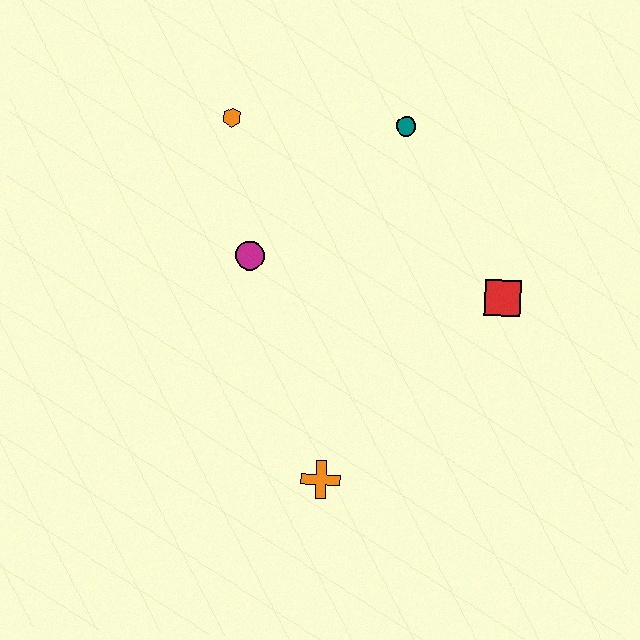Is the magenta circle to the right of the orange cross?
No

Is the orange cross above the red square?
No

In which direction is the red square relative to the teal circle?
The red square is below the teal circle.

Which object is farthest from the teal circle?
The orange cross is farthest from the teal circle.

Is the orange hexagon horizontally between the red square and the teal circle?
No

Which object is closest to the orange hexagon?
The magenta circle is closest to the orange hexagon.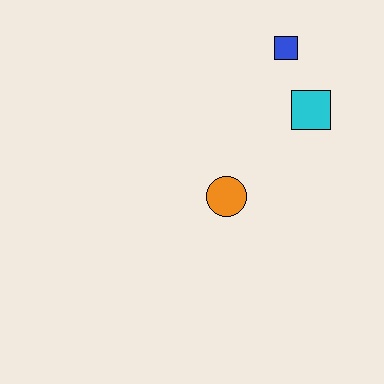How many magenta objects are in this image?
There are no magenta objects.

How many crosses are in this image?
There are no crosses.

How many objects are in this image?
There are 3 objects.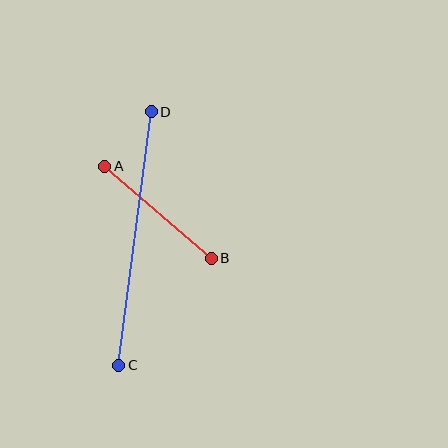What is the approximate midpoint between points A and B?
The midpoint is at approximately (158, 212) pixels.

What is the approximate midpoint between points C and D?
The midpoint is at approximately (135, 239) pixels.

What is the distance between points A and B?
The distance is approximately 141 pixels.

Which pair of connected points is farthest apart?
Points C and D are farthest apart.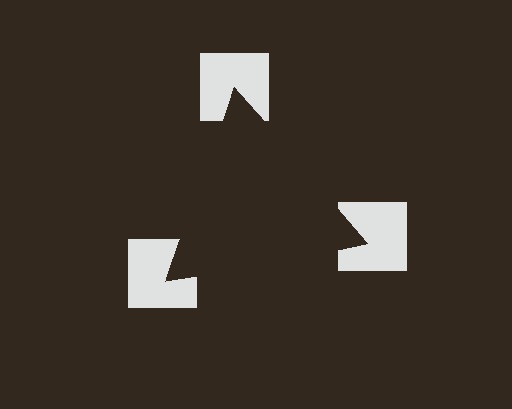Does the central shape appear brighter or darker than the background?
It typically appears slightly darker than the background, even though no actual brightness change is drawn.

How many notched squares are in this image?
There are 3 — one at each vertex of the illusory triangle.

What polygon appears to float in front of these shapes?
An illusory triangle — its edges are inferred from the aligned wedge cuts in the notched squares, not physically drawn.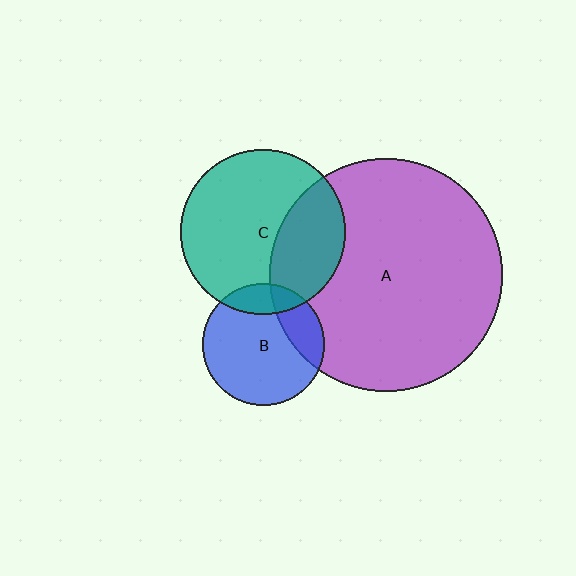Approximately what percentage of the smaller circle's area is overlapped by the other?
Approximately 35%.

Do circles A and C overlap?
Yes.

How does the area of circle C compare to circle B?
Approximately 1.8 times.